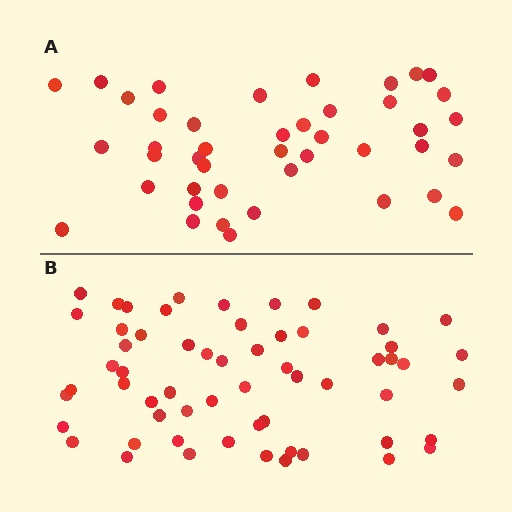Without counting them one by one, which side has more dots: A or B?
Region B (the bottom region) has more dots.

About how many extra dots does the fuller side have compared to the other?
Region B has approximately 15 more dots than region A.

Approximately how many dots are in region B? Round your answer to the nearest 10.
About 60 dots. (The exact count is 59, which rounds to 60.)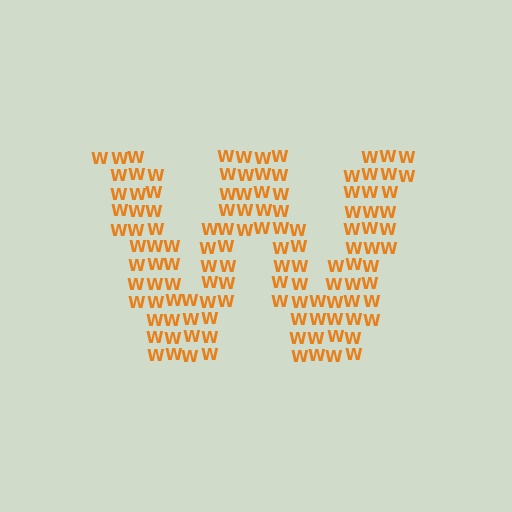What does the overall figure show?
The overall figure shows the letter W.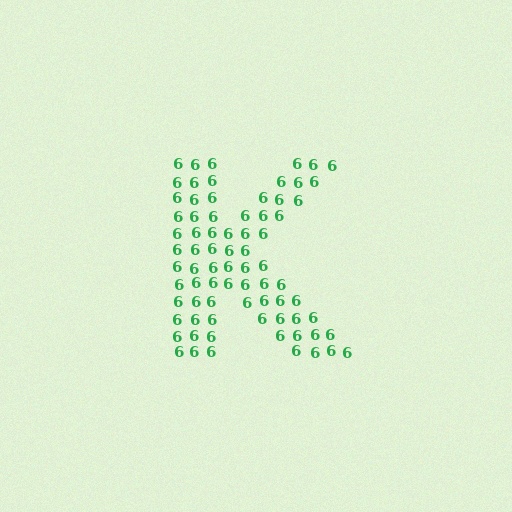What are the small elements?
The small elements are digit 6's.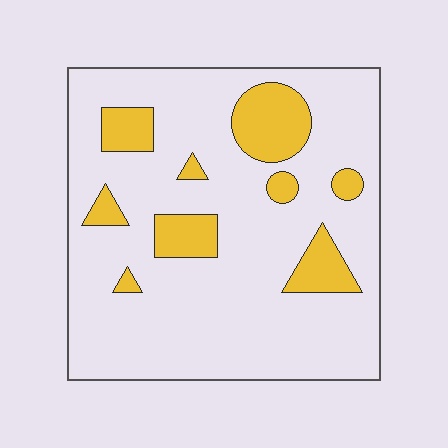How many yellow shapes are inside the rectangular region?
9.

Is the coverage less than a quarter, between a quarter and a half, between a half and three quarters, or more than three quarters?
Less than a quarter.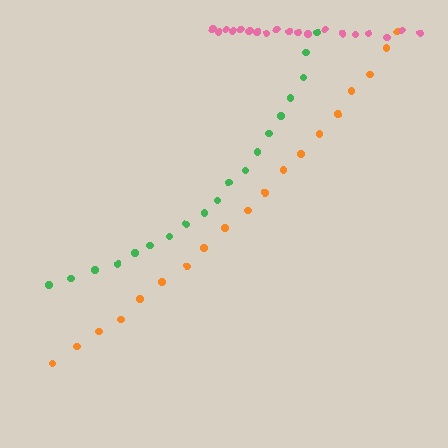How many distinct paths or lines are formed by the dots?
There are 3 distinct paths.